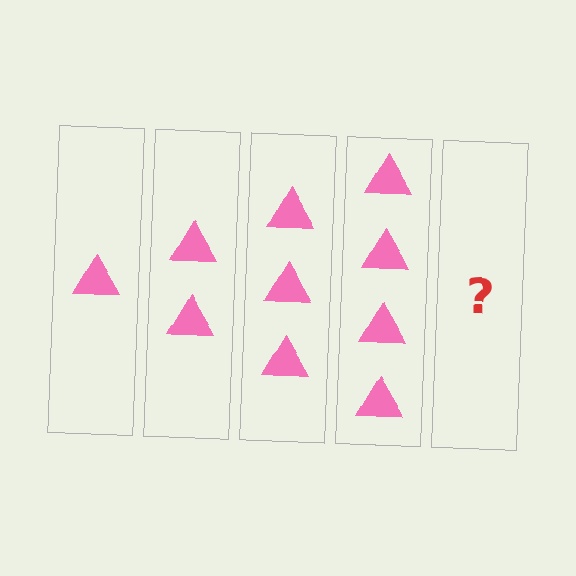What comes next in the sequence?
The next element should be 5 triangles.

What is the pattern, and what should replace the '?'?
The pattern is that each step adds one more triangle. The '?' should be 5 triangles.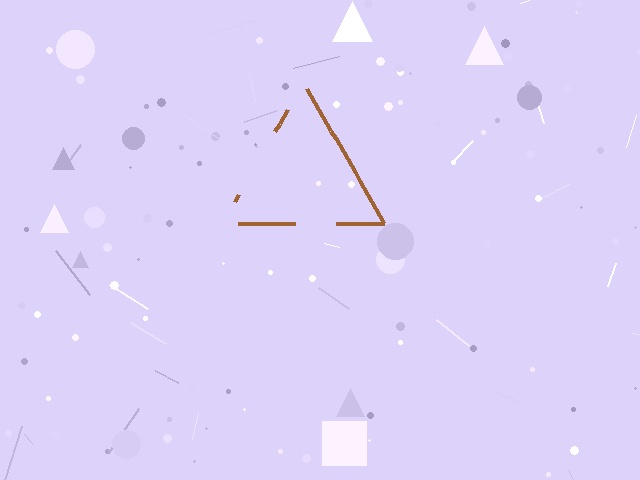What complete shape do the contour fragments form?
The contour fragments form a triangle.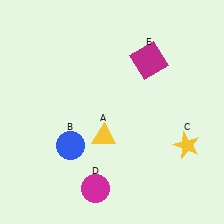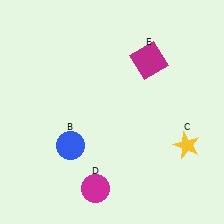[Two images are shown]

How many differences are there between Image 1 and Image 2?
There is 1 difference between the two images.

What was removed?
The yellow triangle (A) was removed in Image 2.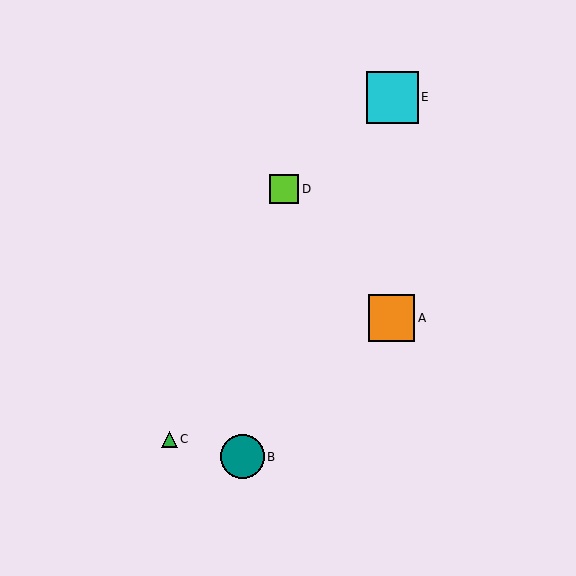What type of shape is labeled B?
Shape B is a teal circle.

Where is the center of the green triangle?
The center of the green triangle is at (169, 439).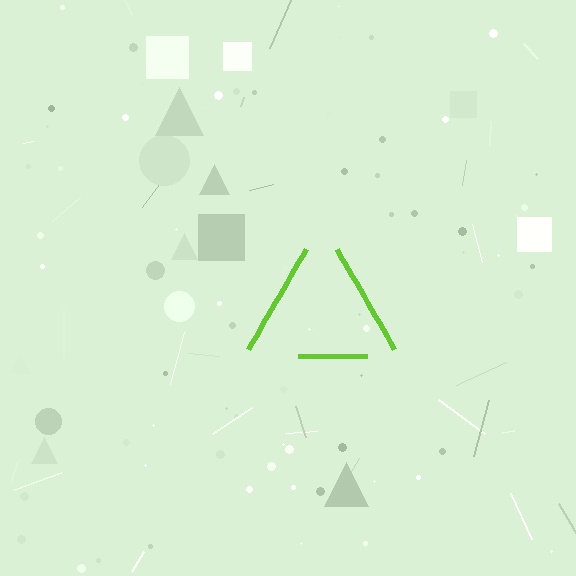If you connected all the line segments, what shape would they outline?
They would outline a triangle.